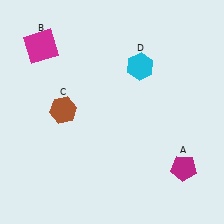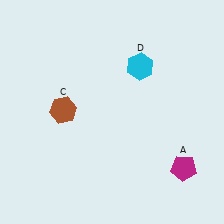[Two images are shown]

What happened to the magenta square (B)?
The magenta square (B) was removed in Image 2. It was in the top-left area of Image 1.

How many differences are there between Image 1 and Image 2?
There is 1 difference between the two images.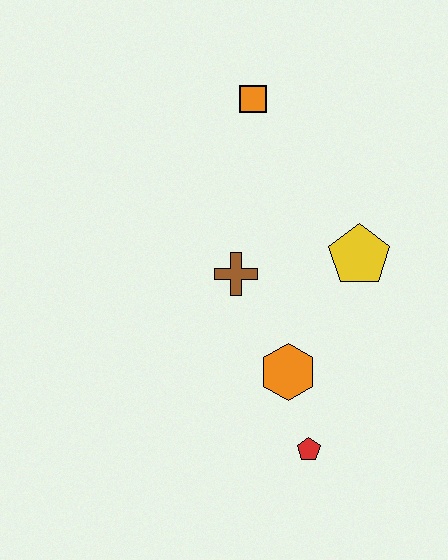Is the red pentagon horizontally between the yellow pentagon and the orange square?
Yes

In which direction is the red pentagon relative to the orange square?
The red pentagon is below the orange square.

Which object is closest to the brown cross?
The orange hexagon is closest to the brown cross.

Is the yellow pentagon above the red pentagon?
Yes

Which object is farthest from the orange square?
The red pentagon is farthest from the orange square.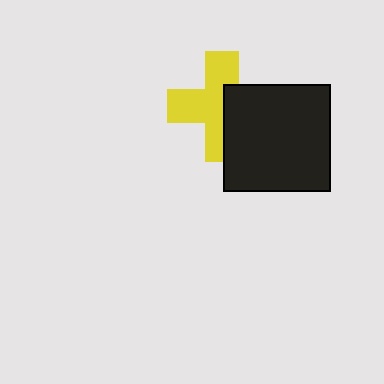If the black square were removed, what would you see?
You would see the complete yellow cross.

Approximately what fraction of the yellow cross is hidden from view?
Roughly 40% of the yellow cross is hidden behind the black square.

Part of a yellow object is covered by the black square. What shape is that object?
It is a cross.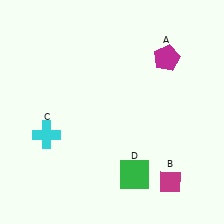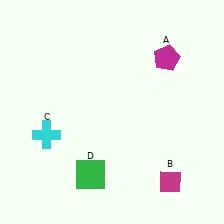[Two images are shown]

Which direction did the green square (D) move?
The green square (D) moved left.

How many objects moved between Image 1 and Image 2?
1 object moved between the two images.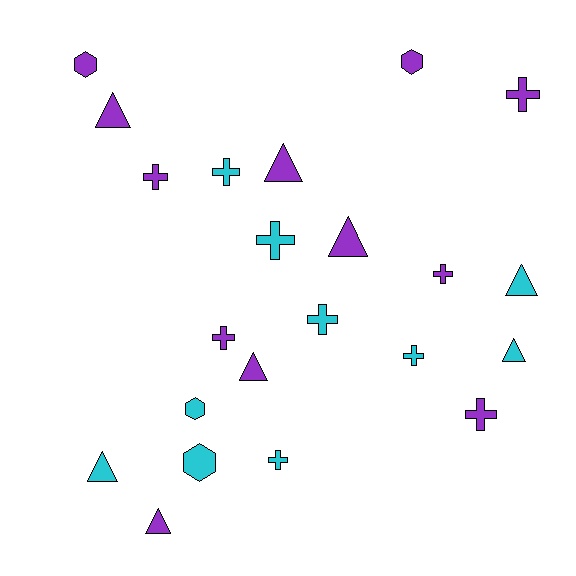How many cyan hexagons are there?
There are 2 cyan hexagons.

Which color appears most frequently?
Purple, with 12 objects.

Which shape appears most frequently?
Cross, with 10 objects.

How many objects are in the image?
There are 22 objects.